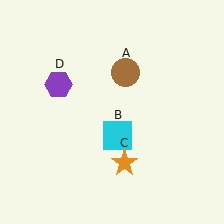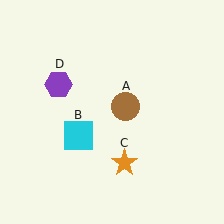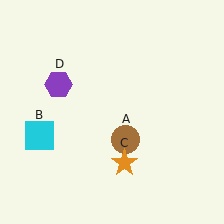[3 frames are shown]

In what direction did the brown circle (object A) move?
The brown circle (object A) moved down.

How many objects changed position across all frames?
2 objects changed position: brown circle (object A), cyan square (object B).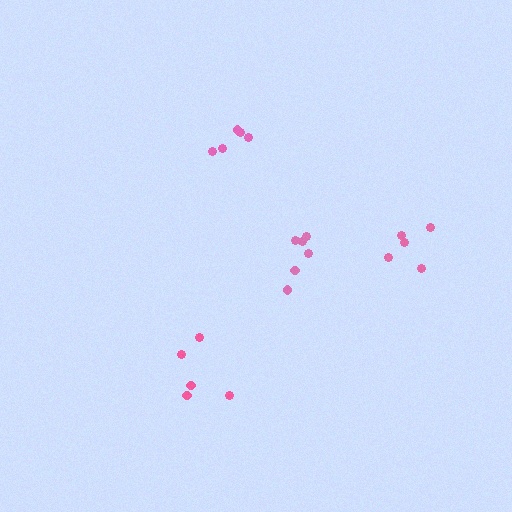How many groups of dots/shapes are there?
There are 4 groups.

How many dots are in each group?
Group 1: 5 dots, Group 2: 5 dots, Group 3: 5 dots, Group 4: 6 dots (21 total).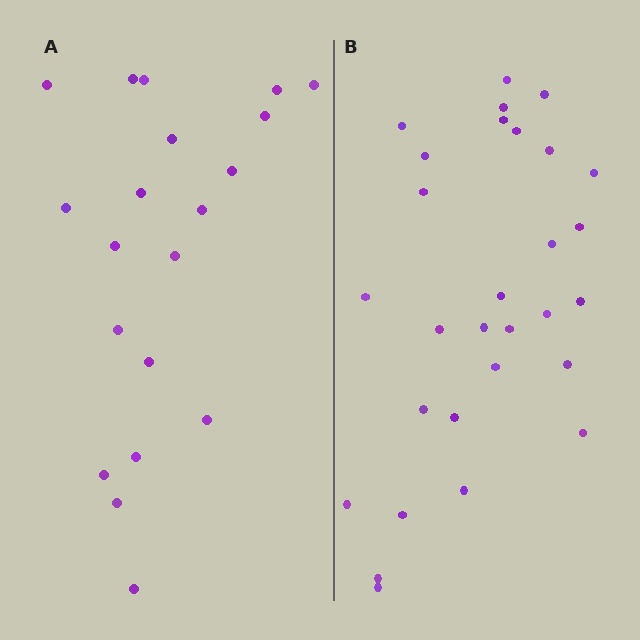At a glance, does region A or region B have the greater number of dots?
Region B (the right region) has more dots.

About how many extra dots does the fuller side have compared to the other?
Region B has roughly 8 or so more dots than region A.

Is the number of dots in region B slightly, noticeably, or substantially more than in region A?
Region B has substantially more. The ratio is roughly 1.4 to 1.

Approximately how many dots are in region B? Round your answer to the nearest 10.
About 30 dots. (The exact count is 29, which rounds to 30.)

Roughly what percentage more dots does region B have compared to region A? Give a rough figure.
About 45% more.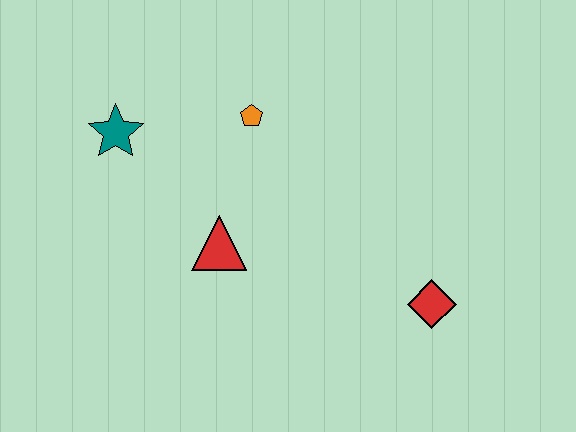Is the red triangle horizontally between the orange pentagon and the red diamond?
No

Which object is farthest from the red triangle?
The red diamond is farthest from the red triangle.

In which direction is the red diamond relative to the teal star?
The red diamond is to the right of the teal star.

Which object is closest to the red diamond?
The red triangle is closest to the red diamond.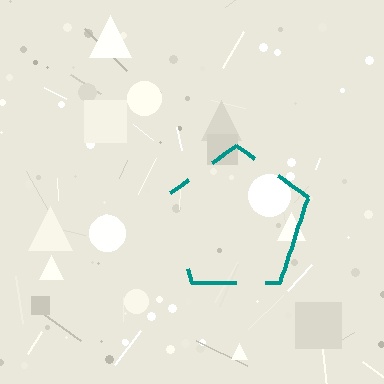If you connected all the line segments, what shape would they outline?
They would outline a pentagon.